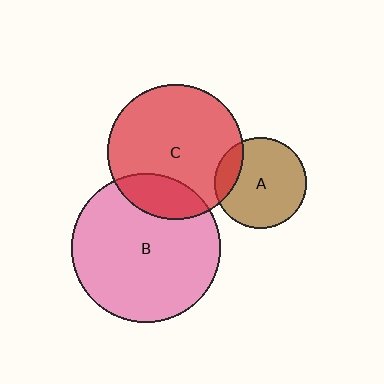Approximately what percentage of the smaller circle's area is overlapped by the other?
Approximately 15%.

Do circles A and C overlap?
Yes.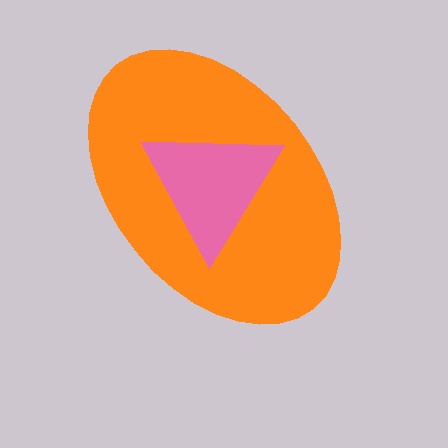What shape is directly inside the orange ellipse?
The pink triangle.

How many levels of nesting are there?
2.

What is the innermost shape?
The pink triangle.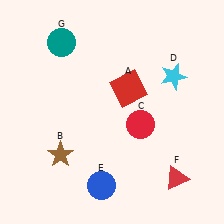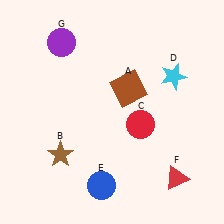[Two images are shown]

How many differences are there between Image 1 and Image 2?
There are 2 differences between the two images.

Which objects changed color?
A changed from red to brown. G changed from teal to purple.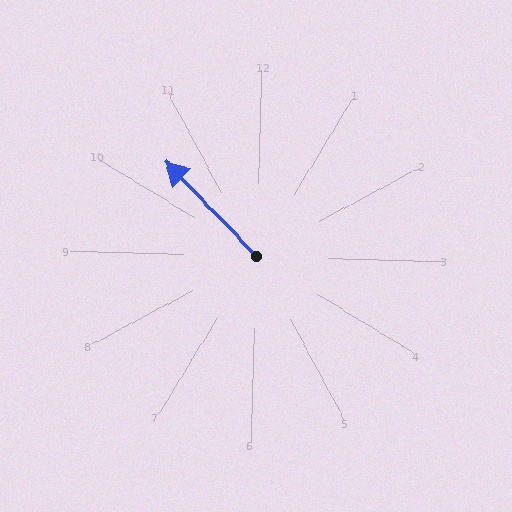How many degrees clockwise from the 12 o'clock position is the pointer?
Approximately 315 degrees.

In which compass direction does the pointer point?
Northwest.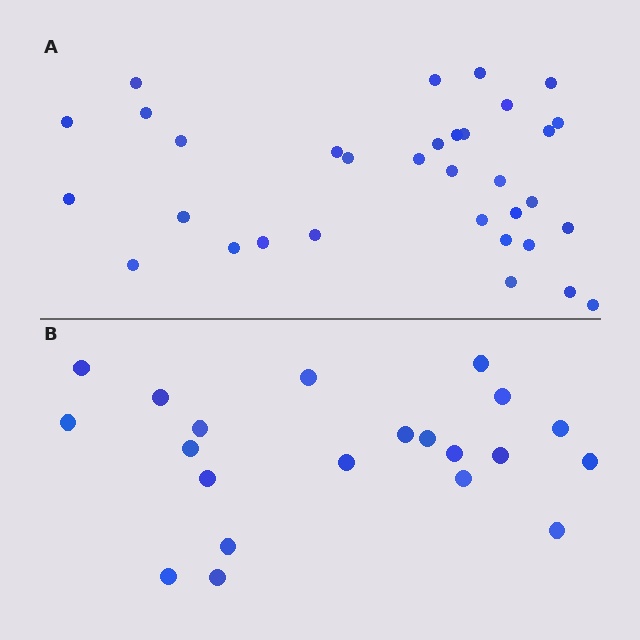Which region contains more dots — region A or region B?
Region A (the top region) has more dots.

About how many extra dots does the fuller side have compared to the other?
Region A has roughly 12 or so more dots than region B.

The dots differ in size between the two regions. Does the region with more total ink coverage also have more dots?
No. Region B has more total ink coverage because its dots are larger, but region A actually contains more individual dots. Total area can be misleading — the number of items is what matters here.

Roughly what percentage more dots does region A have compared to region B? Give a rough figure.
About 55% more.